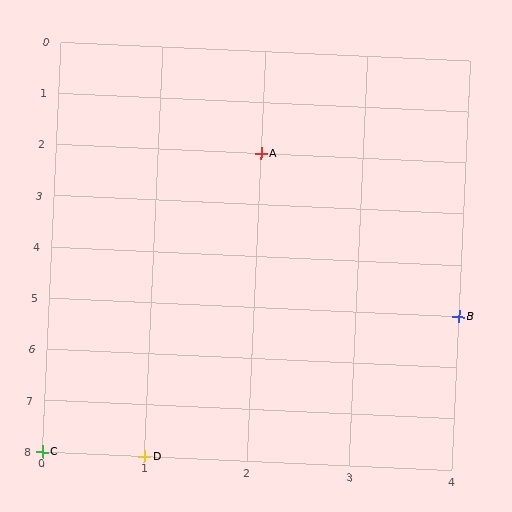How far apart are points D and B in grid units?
Points D and B are 3 columns and 3 rows apart (about 4.2 grid units diagonally).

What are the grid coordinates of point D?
Point D is at grid coordinates (1, 8).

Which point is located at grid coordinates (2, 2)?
Point A is at (2, 2).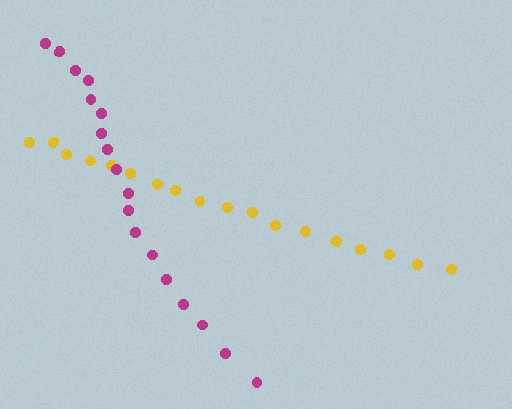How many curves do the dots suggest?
There are 2 distinct paths.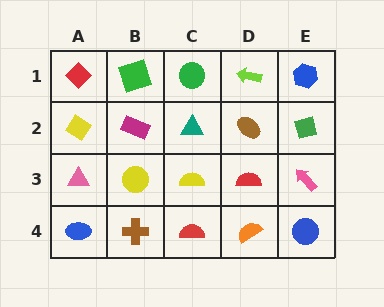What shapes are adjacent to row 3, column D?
A brown ellipse (row 2, column D), an orange semicircle (row 4, column D), a yellow semicircle (row 3, column C), a pink arrow (row 3, column E).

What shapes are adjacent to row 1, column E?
A green diamond (row 2, column E), a lime arrow (row 1, column D).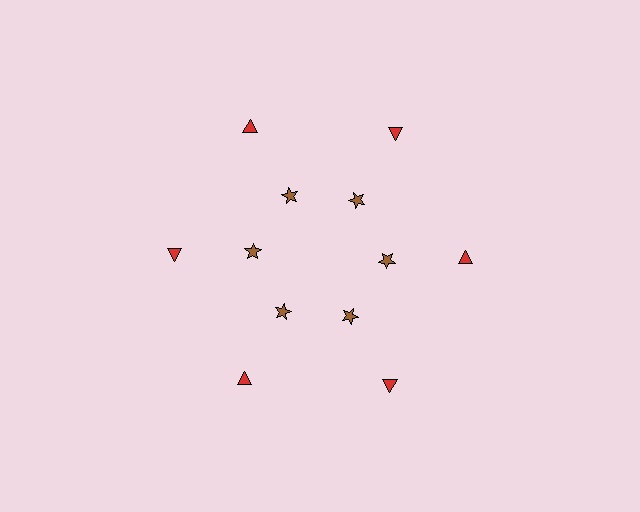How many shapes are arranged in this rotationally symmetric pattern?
There are 12 shapes, arranged in 6 groups of 2.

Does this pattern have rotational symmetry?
Yes, this pattern has 6-fold rotational symmetry. It looks the same after rotating 60 degrees around the center.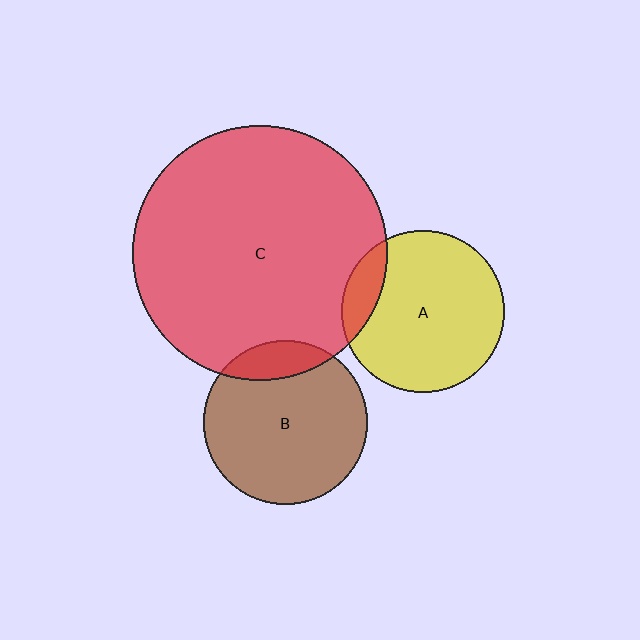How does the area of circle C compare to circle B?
Approximately 2.4 times.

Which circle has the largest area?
Circle C (red).